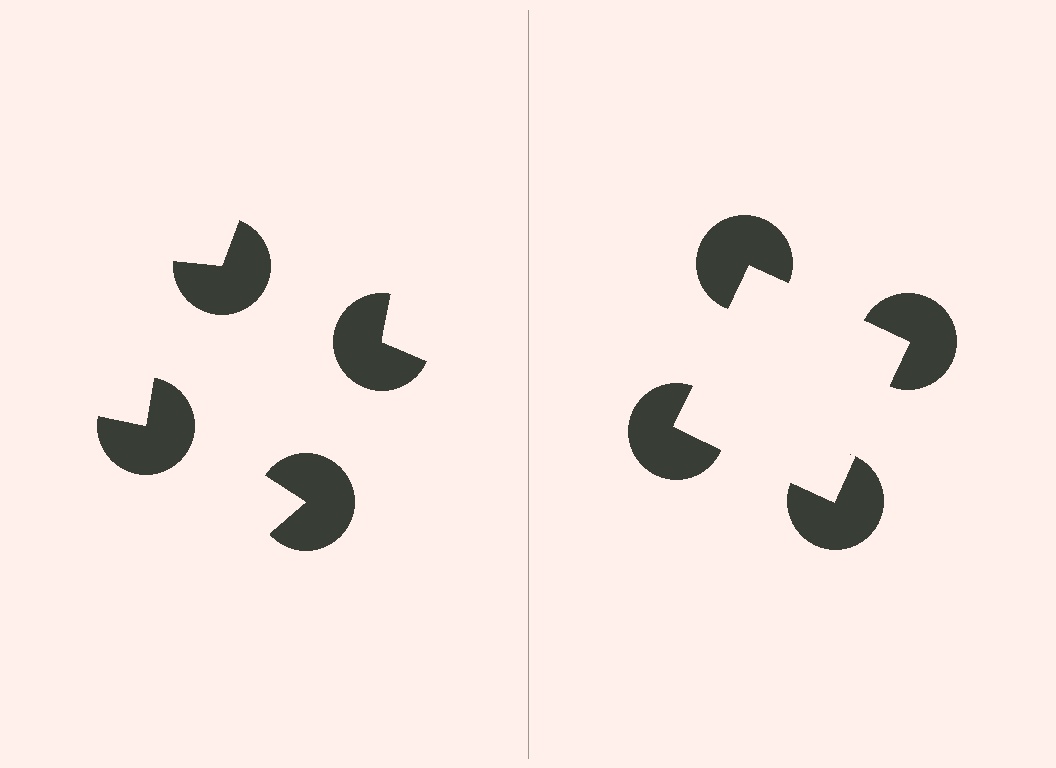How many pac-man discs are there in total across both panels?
8 — 4 on each side.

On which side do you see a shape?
An illusory square appears on the right side. On the left side the wedge cuts are rotated, so no coherent shape forms.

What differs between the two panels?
The pac-man discs are positioned identically on both sides; only the wedge orientations differ. On the right they align to a square; on the left they are misaligned.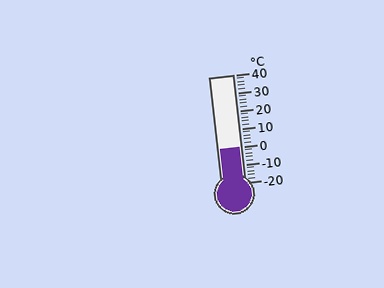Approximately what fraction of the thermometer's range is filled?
The thermometer is filled to approximately 35% of its range.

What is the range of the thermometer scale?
The thermometer scale ranges from -20°C to 40°C.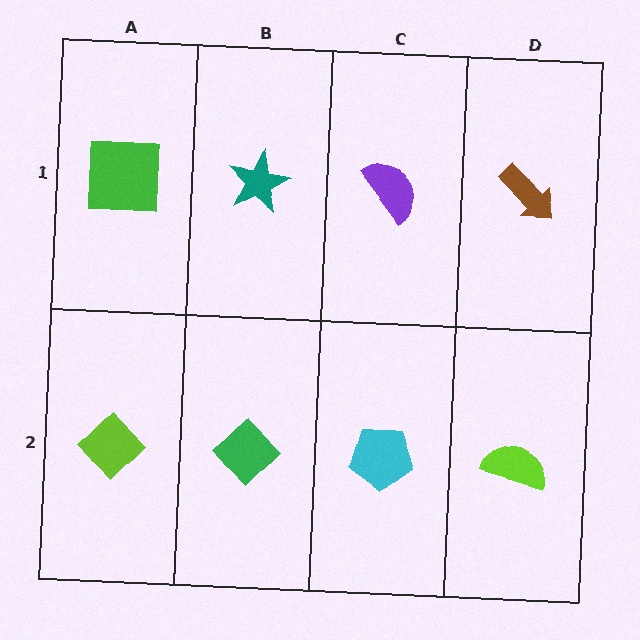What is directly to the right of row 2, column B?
A cyan pentagon.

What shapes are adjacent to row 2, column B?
A teal star (row 1, column B), a lime diamond (row 2, column A), a cyan pentagon (row 2, column C).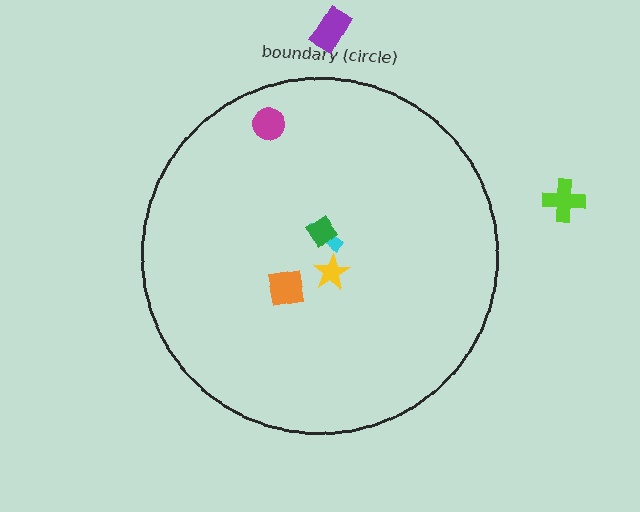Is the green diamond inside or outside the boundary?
Inside.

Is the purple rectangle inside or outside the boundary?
Outside.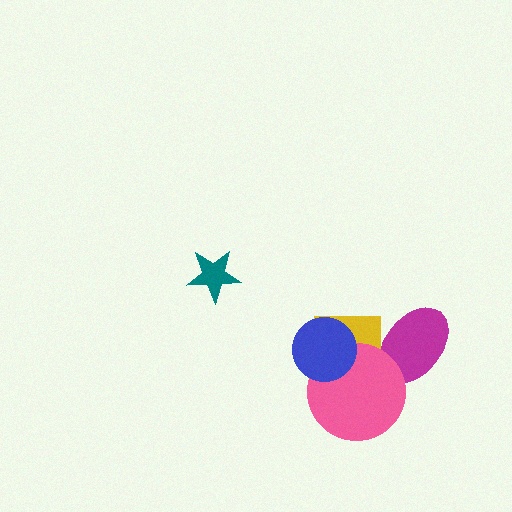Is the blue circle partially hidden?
No, no other shape covers it.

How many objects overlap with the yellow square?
3 objects overlap with the yellow square.